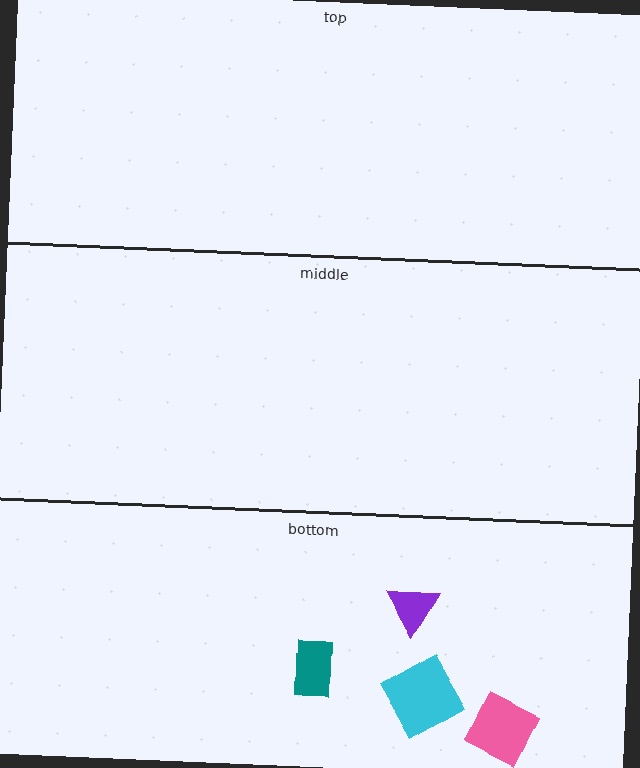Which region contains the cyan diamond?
The bottom region.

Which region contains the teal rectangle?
The bottom region.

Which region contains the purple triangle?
The bottom region.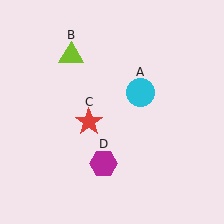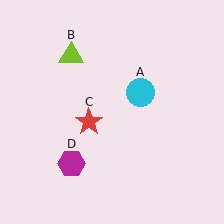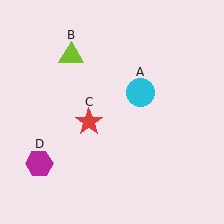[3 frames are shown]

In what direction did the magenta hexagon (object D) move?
The magenta hexagon (object D) moved left.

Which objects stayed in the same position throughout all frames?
Cyan circle (object A) and lime triangle (object B) and red star (object C) remained stationary.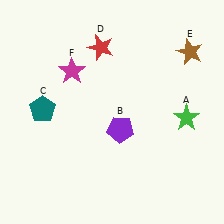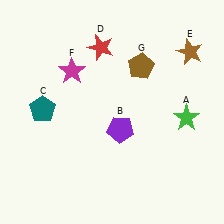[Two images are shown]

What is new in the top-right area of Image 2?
A brown pentagon (G) was added in the top-right area of Image 2.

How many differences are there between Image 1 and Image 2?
There is 1 difference between the two images.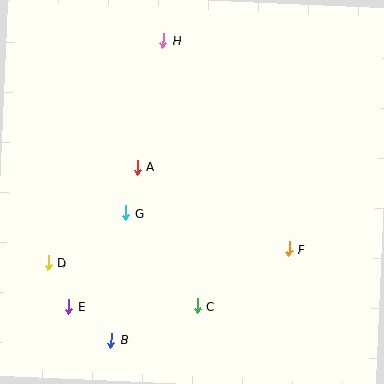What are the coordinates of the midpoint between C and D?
The midpoint between C and D is at (123, 284).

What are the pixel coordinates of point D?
Point D is at (48, 263).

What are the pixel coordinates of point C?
Point C is at (197, 306).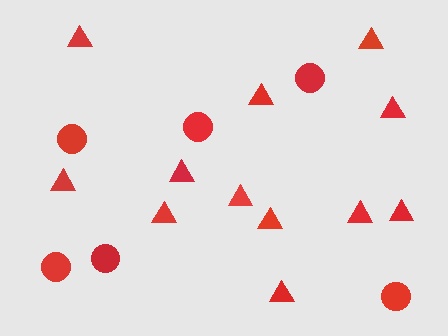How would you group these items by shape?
There are 2 groups: one group of circles (6) and one group of triangles (12).